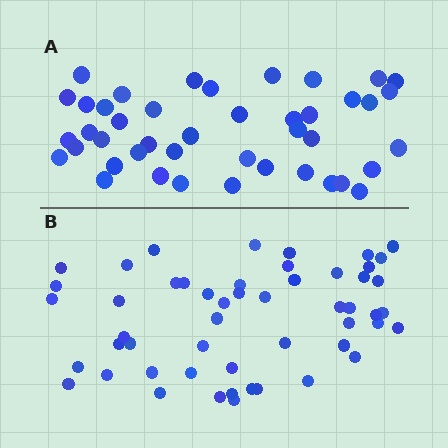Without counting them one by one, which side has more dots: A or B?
Region B (the bottom region) has more dots.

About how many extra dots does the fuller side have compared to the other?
Region B has roughly 8 or so more dots than region A.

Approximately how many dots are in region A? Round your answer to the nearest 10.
About 40 dots. (The exact count is 43, which rounds to 40.)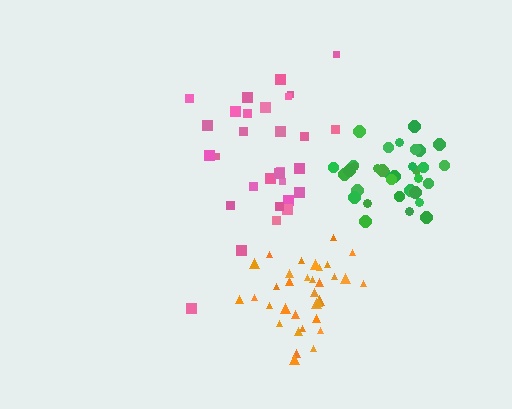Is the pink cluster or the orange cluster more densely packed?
Orange.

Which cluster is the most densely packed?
Green.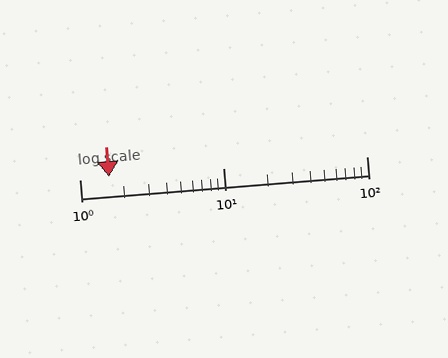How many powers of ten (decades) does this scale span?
The scale spans 2 decades, from 1 to 100.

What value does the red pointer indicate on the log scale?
The pointer indicates approximately 1.6.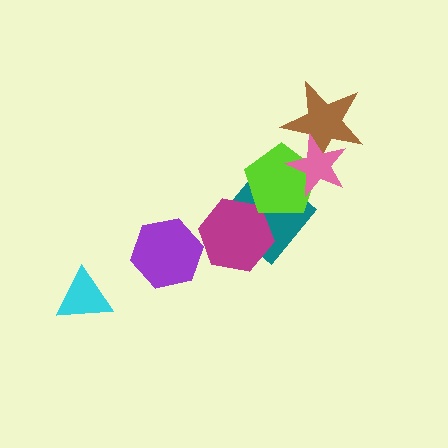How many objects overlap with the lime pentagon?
3 objects overlap with the lime pentagon.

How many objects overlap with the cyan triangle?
0 objects overlap with the cyan triangle.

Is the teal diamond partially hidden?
Yes, it is partially covered by another shape.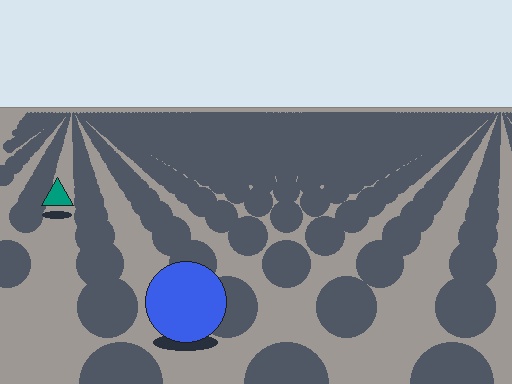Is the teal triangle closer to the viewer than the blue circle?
No. The blue circle is closer — you can tell from the texture gradient: the ground texture is coarser near it.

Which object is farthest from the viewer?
The teal triangle is farthest from the viewer. It appears smaller and the ground texture around it is denser.